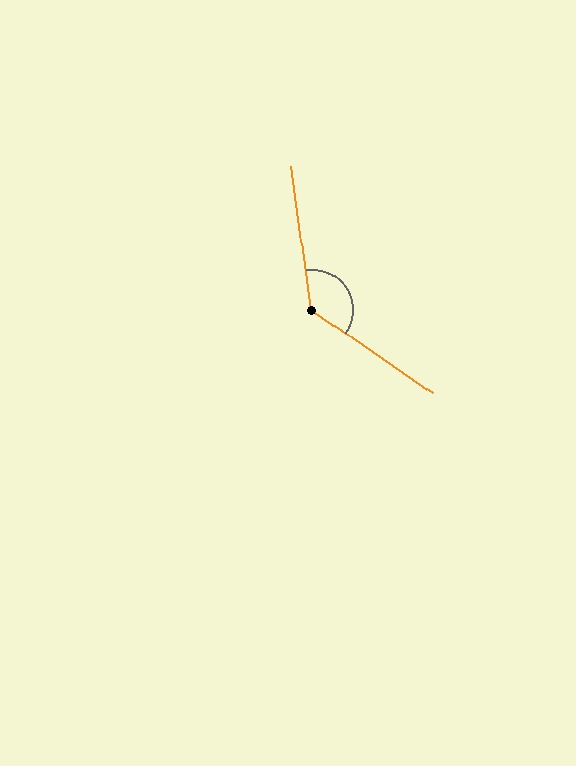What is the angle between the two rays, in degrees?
Approximately 133 degrees.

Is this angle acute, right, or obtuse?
It is obtuse.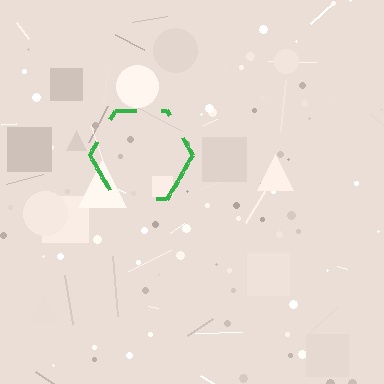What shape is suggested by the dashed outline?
The dashed outline suggests a hexagon.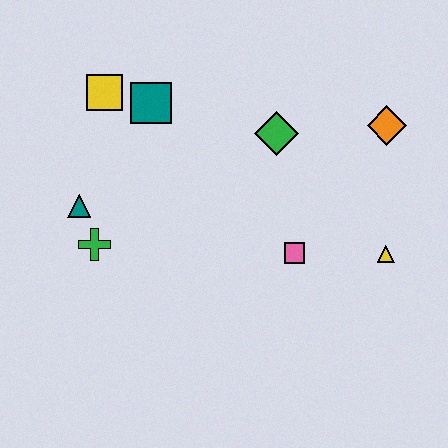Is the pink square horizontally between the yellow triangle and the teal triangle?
Yes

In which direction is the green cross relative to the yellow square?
The green cross is below the yellow square.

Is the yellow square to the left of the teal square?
Yes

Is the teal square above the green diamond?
Yes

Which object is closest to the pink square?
The yellow triangle is closest to the pink square.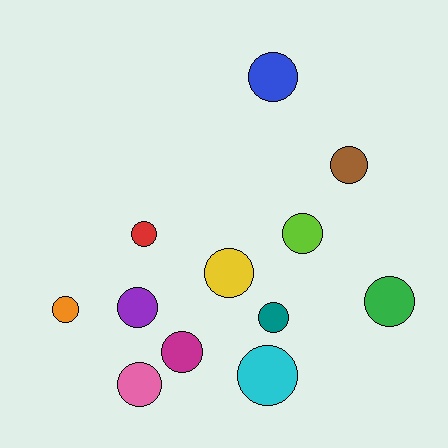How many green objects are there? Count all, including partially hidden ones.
There is 1 green object.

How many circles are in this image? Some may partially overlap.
There are 12 circles.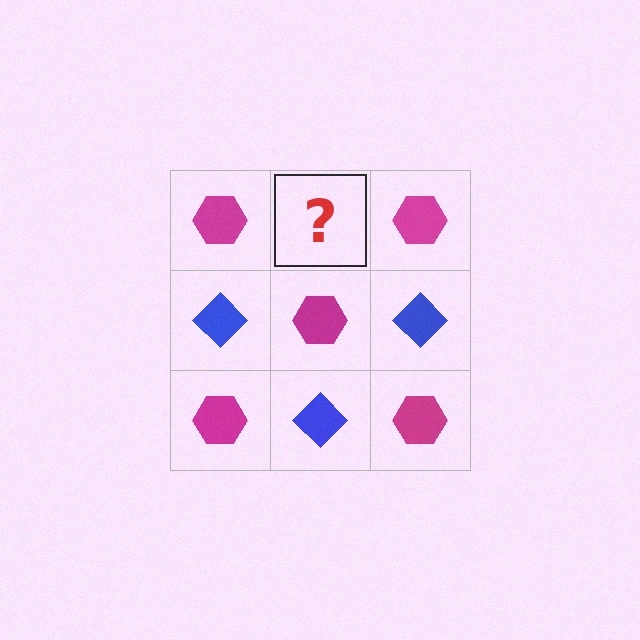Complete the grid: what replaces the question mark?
The question mark should be replaced with a blue diamond.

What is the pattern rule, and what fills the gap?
The rule is that it alternates magenta hexagon and blue diamond in a checkerboard pattern. The gap should be filled with a blue diamond.